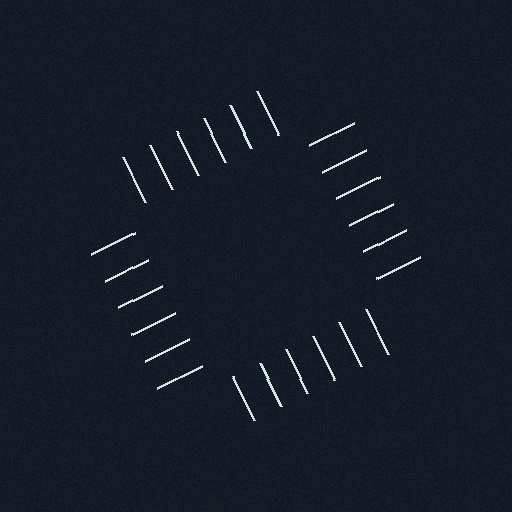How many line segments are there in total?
24 — 6 along each of the 4 edges.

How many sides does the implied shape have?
4 sides — the line-ends trace a square.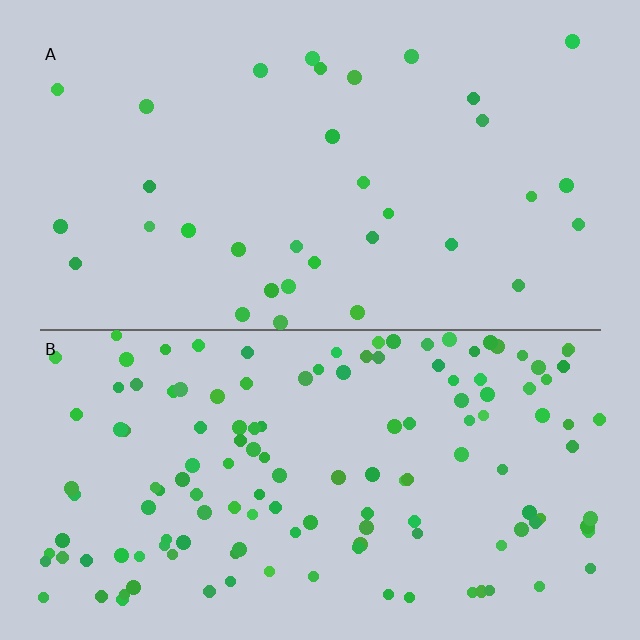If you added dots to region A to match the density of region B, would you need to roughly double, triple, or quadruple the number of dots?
Approximately quadruple.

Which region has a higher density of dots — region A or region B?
B (the bottom).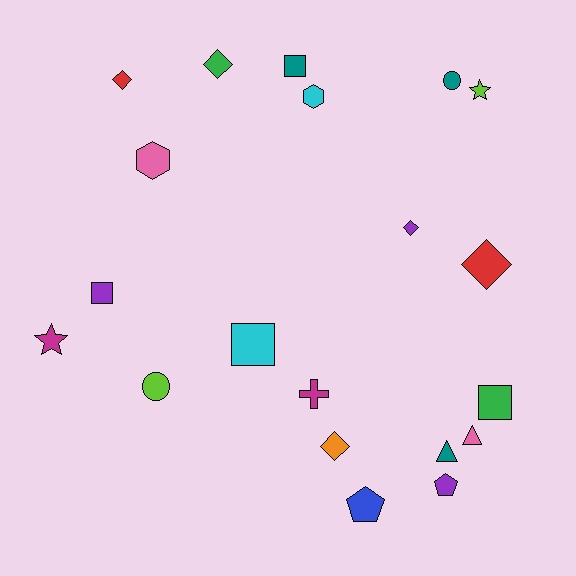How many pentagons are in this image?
There are 2 pentagons.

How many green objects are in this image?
There are 2 green objects.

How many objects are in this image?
There are 20 objects.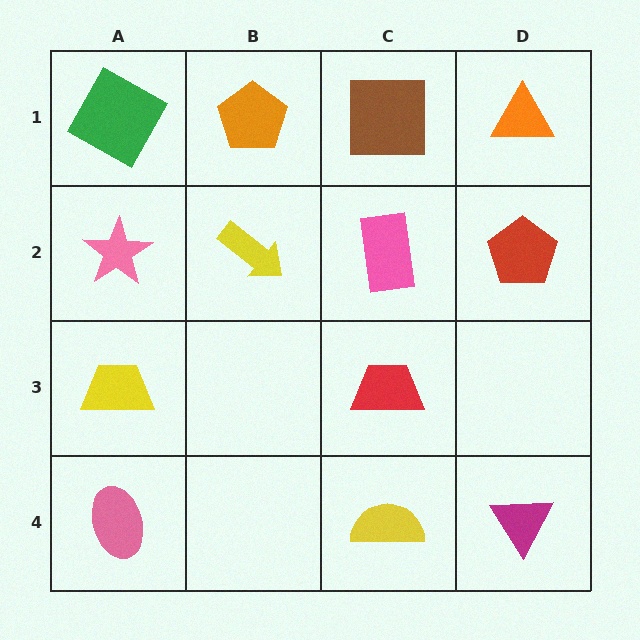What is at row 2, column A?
A pink star.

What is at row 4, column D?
A magenta triangle.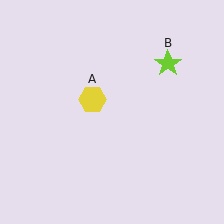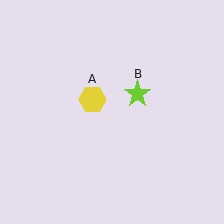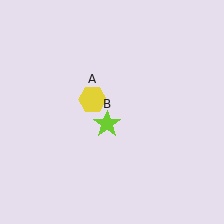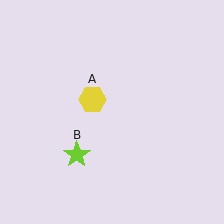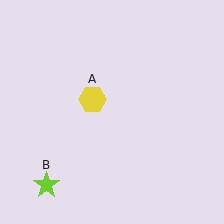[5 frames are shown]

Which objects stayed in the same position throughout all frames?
Yellow hexagon (object A) remained stationary.